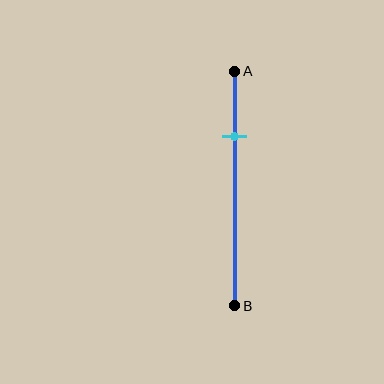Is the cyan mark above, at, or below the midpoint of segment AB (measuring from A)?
The cyan mark is above the midpoint of segment AB.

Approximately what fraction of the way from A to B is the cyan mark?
The cyan mark is approximately 30% of the way from A to B.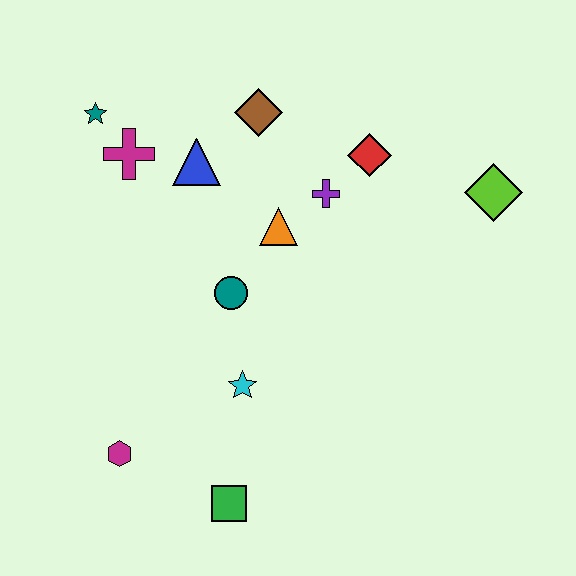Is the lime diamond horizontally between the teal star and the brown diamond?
No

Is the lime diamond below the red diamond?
Yes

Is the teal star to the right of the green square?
No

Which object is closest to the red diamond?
The purple cross is closest to the red diamond.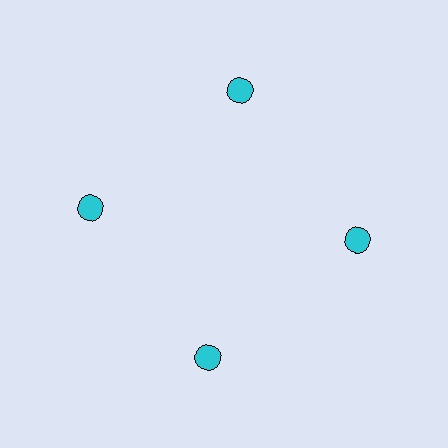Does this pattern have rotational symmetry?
Yes, this pattern has 4-fold rotational symmetry. It looks the same after rotating 90 degrees around the center.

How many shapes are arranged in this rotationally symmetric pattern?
There are 4 shapes, arranged in 4 groups of 1.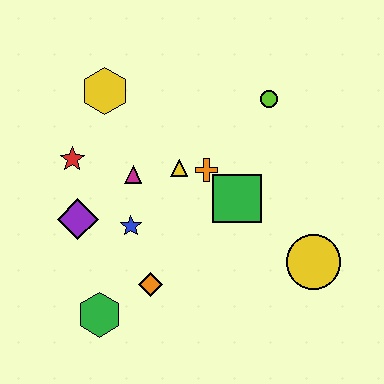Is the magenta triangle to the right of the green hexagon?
Yes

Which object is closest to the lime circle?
The orange cross is closest to the lime circle.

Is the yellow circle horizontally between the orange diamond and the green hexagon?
No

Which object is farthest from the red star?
The yellow circle is farthest from the red star.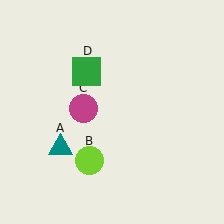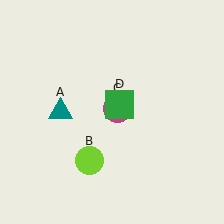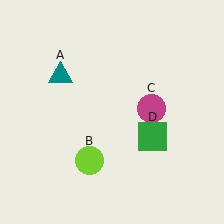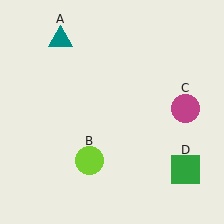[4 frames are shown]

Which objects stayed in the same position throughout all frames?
Lime circle (object B) remained stationary.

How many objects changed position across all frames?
3 objects changed position: teal triangle (object A), magenta circle (object C), green square (object D).